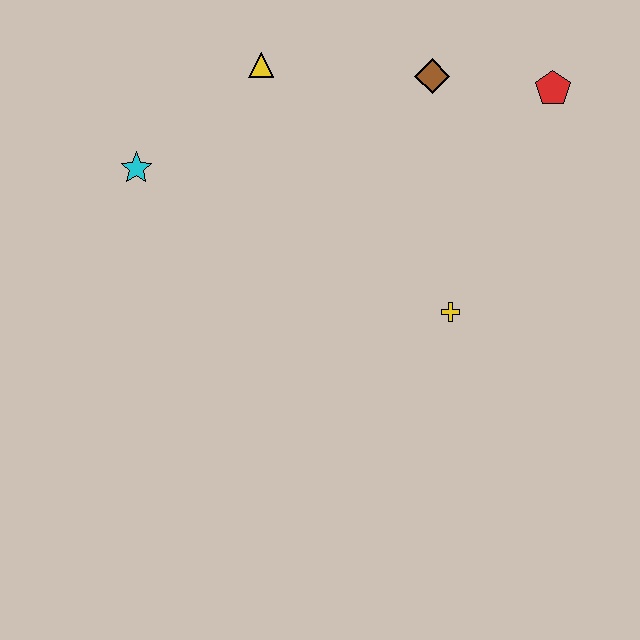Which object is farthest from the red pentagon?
The cyan star is farthest from the red pentagon.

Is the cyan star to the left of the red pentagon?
Yes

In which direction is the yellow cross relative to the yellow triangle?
The yellow cross is below the yellow triangle.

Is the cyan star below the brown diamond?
Yes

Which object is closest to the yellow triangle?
The cyan star is closest to the yellow triangle.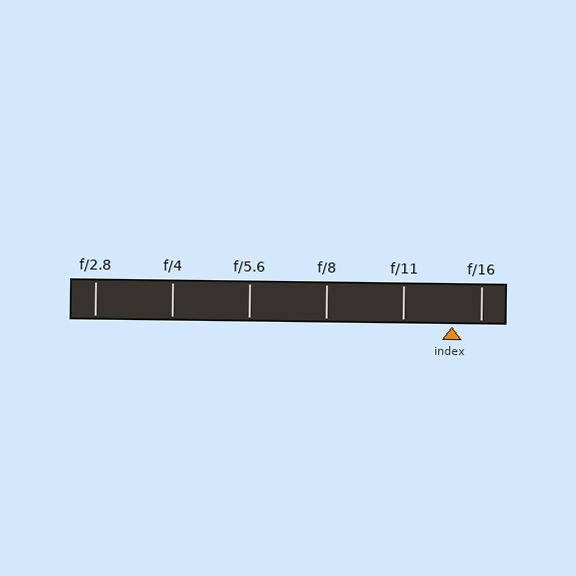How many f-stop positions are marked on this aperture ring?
There are 6 f-stop positions marked.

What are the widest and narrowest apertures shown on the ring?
The widest aperture shown is f/2.8 and the narrowest is f/16.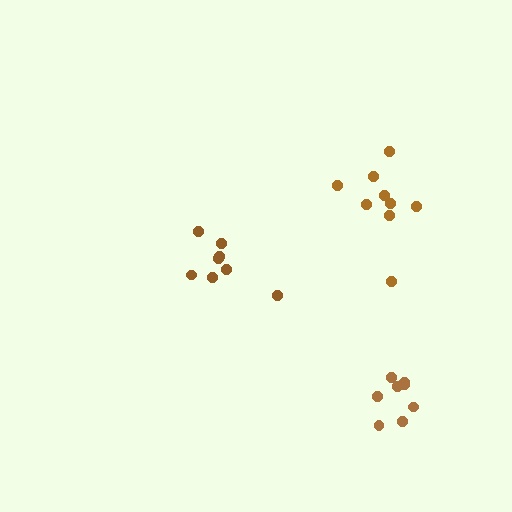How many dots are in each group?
Group 1: 8 dots, Group 2: 8 dots, Group 3: 9 dots (25 total).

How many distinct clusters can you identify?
There are 3 distinct clusters.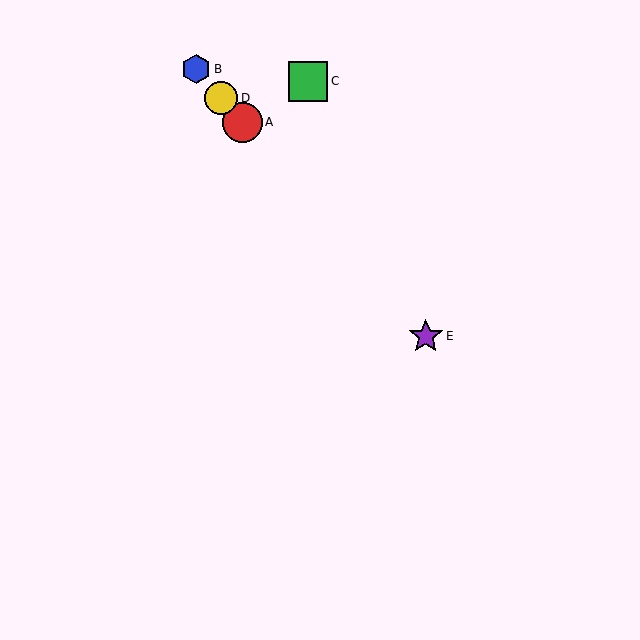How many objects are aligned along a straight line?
4 objects (A, B, D, E) are aligned along a straight line.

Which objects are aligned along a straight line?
Objects A, B, D, E are aligned along a straight line.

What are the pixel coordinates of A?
Object A is at (242, 122).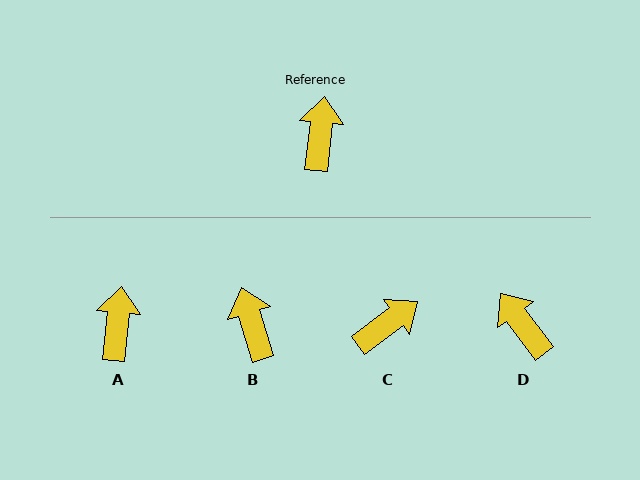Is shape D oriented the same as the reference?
No, it is off by about 43 degrees.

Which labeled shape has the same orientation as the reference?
A.